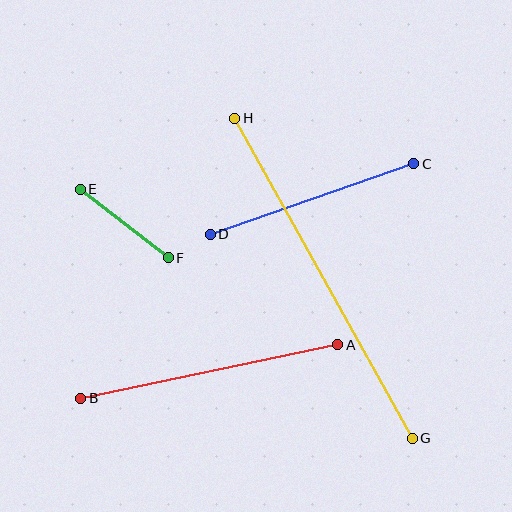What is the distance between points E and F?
The distance is approximately 112 pixels.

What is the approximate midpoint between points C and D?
The midpoint is at approximately (312, 199) pixels.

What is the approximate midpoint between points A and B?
The midpoint is at approximately (209, 371) pixels.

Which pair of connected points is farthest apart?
Points G and H are farthest apart.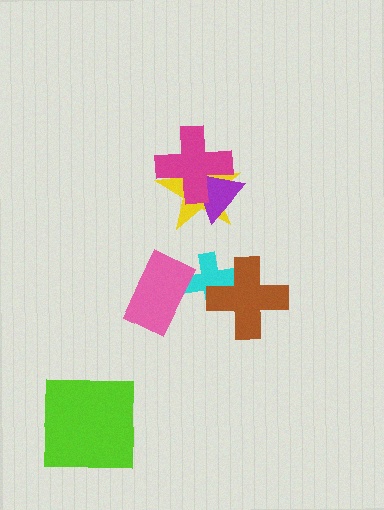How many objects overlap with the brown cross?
1 object overlaps with the brown cross.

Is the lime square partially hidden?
No, no other shape covers it.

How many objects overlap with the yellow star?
2 objects overlap with the yellow star.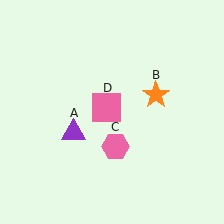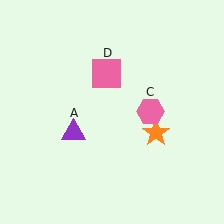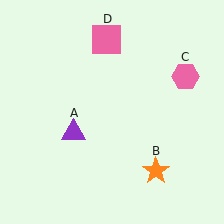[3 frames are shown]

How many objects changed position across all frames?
3 objects changed position: orange star (object B), pink hexagon (object C), pink square (object D).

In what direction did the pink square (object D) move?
The pink square (object D) moved up.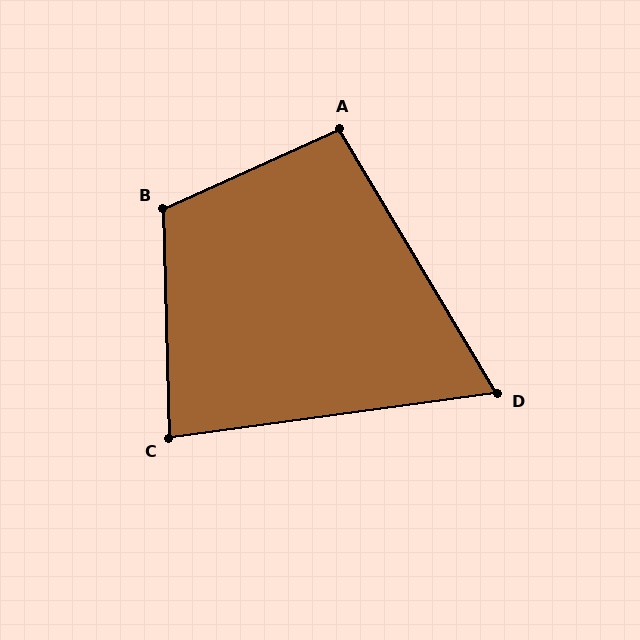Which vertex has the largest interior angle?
B, at approximately 113 degrees.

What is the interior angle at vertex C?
Approximately 84 degrees (acute).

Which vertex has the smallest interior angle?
D, at approximately 67 degrees.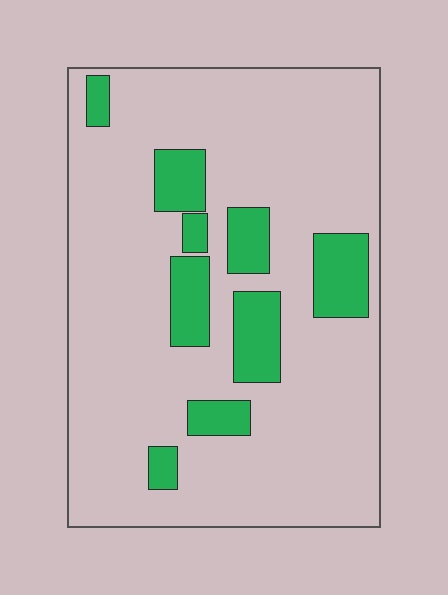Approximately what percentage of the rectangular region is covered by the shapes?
Approximately 15%.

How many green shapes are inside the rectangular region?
9.